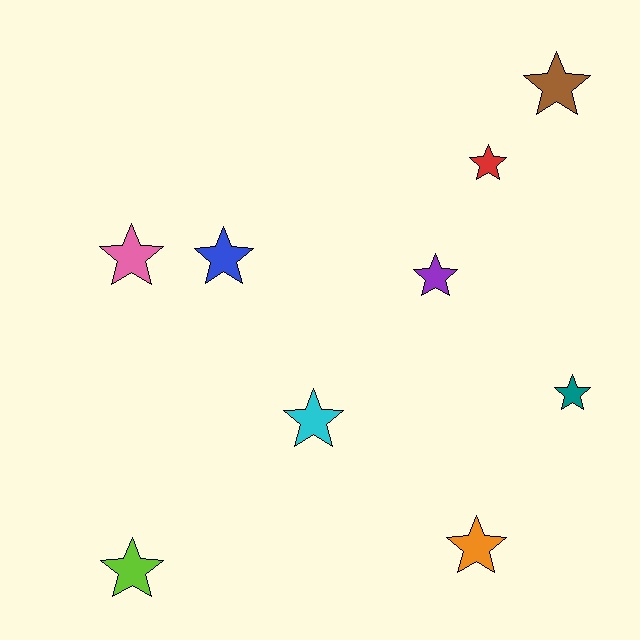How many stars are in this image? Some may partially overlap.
There are 9 stars.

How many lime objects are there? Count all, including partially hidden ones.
There is 1 lime object.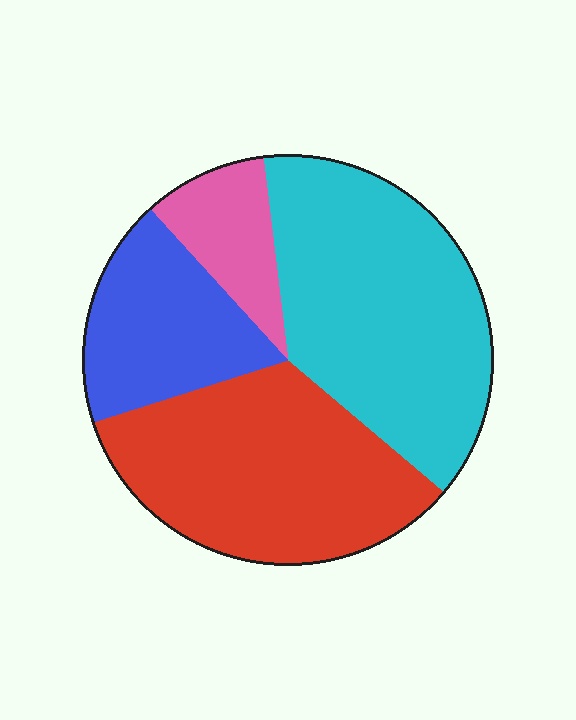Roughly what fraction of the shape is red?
Red takes up about one third (1/3) of the shape.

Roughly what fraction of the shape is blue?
Blue takes up between a sixth and a third of the shape.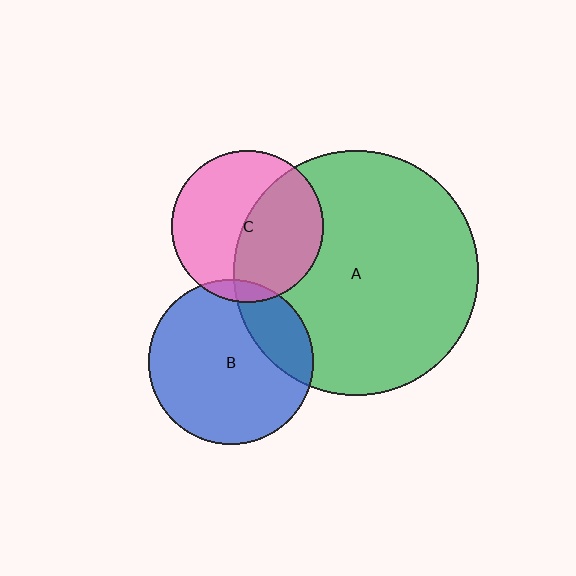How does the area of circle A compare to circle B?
Approximately 2.2 times.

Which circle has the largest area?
Circle A (green).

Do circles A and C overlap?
Yes.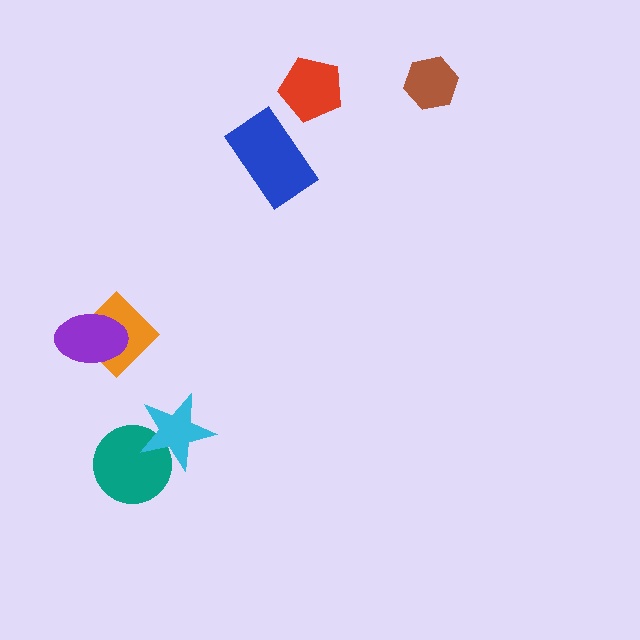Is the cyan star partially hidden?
No, no other shape covers it.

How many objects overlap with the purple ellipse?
1 object overlaps with the purple ellipse.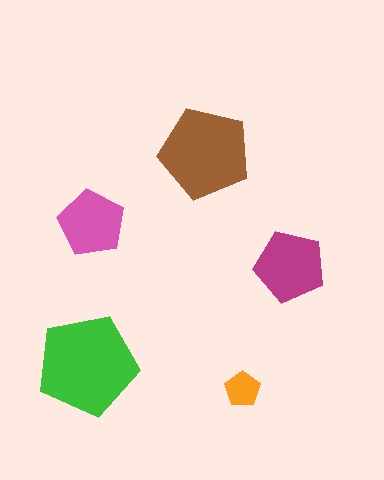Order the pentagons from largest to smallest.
the green one, the brown one, the magenta one, the pink one, the orange one.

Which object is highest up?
The brown pentagon is topmost.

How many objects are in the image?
There are 5 objects in the image.